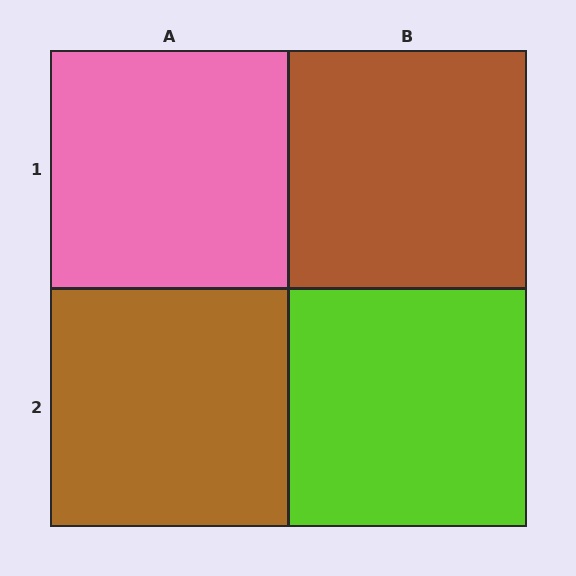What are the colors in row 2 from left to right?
Brown, lime.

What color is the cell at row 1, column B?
Brown.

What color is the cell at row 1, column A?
Pink.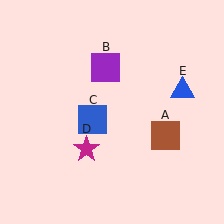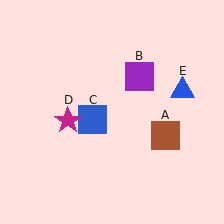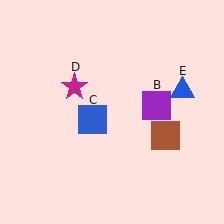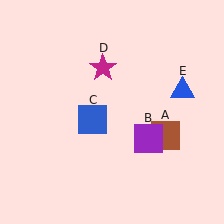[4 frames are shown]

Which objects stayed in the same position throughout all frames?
Brown square (object A) and blue square (object C) and blue triangle (object E) remained stationary.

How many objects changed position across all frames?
2 objects changed position: purple square (object B), magenta star (object D).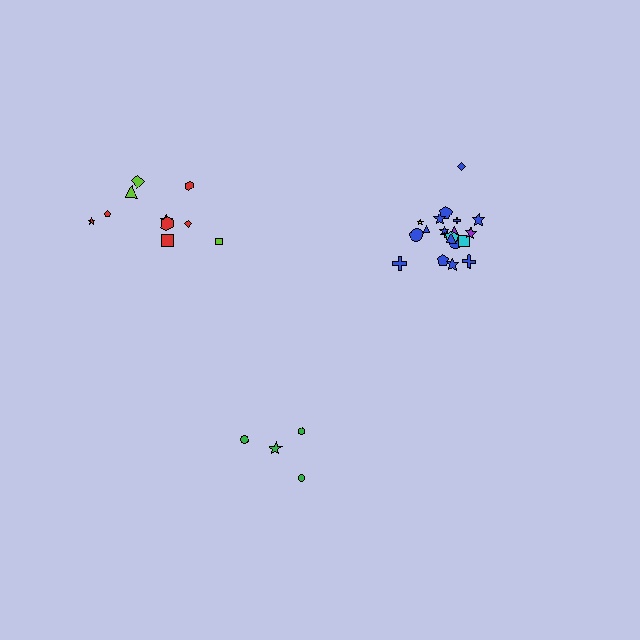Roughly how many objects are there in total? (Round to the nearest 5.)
Roughly 35 objects in total.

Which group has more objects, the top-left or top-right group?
The top-right group.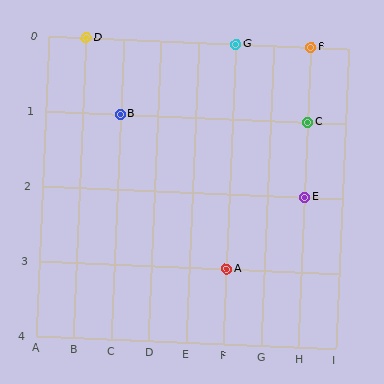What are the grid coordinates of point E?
Point E is at grid coordinates (H, 2).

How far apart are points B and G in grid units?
Points B and G are 3 columns and 1 row apart (about 3.2 grid units diagonally).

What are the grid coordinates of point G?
Point G is at grid coordinates (F, 0).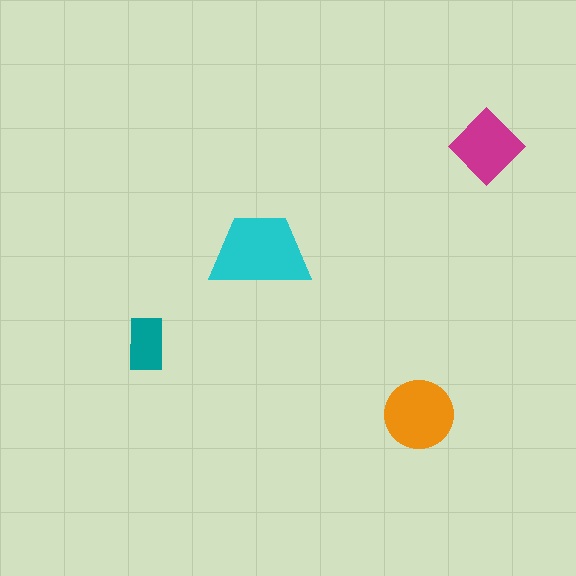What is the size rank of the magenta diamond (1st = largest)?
3rd.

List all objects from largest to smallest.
The cyan trapezoid, the orange circle, the magenta diamond, the teal rectangle.